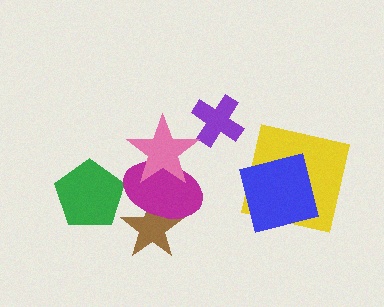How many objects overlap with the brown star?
1 object overlaps with the brown star.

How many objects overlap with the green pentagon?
0 objects overlap with the green pentagon.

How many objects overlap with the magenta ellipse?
2 objects overlap with the magenta ellipse.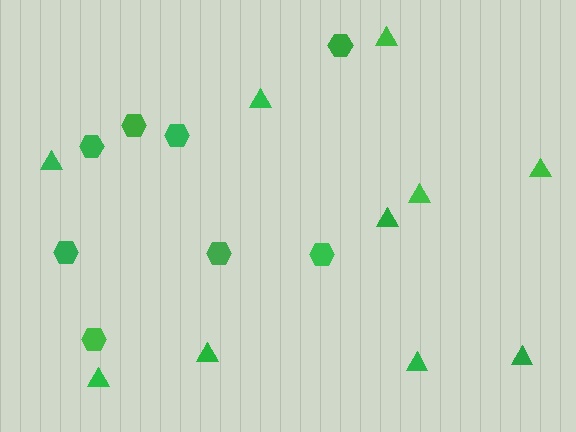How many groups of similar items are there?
There are 2 groups: one group of hexagons (8) and one group of triangles (10).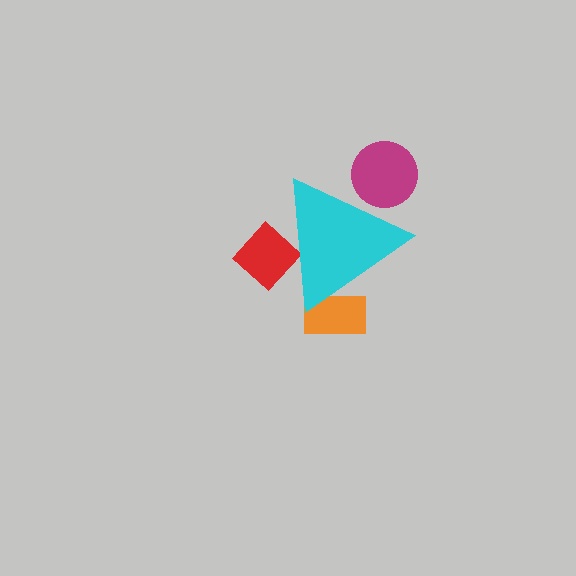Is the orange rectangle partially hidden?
Yes, the orange rectangle is partially hidden behind the cyan triangle.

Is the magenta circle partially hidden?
Yes, the magenta circle is partially hidden behind the cyan triangle.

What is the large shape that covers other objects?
A cyan triangle.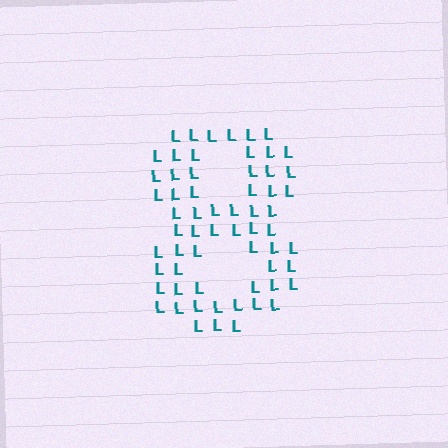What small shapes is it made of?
It is made of small letter L's.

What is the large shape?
The large shape is the digit 8.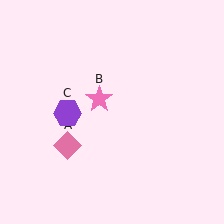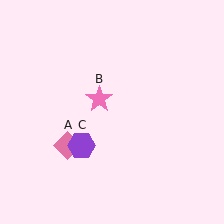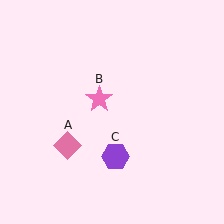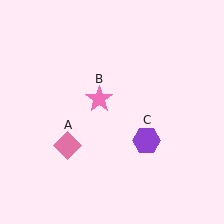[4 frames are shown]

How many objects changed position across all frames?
1 object changed position: purple hexagon (object C).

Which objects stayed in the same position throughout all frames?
Pink diamond (object A) and pink star (object B) remained stationary.